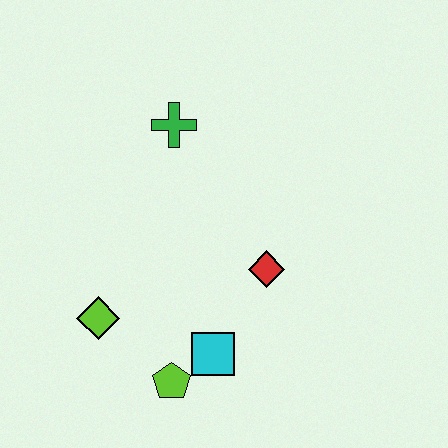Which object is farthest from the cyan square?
The green cross is farthest from the cyan square.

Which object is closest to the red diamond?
The cyan square is closest to the red diamond.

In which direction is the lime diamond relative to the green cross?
The lime diamond is below the green cross.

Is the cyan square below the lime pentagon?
No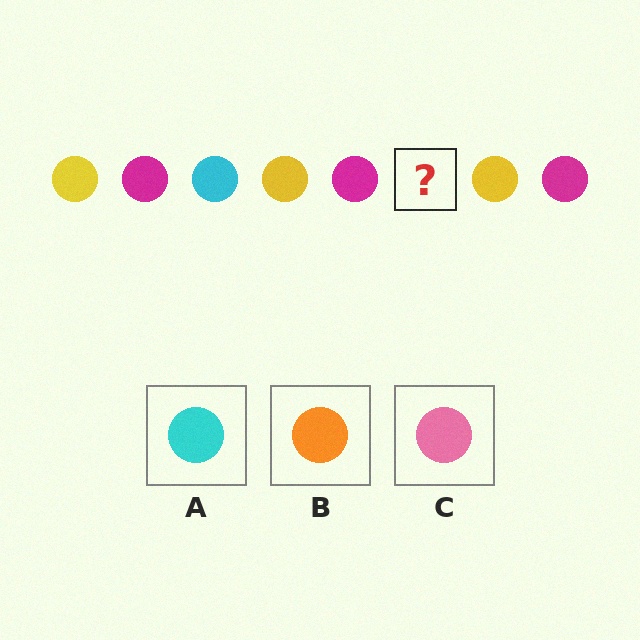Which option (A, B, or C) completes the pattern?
A.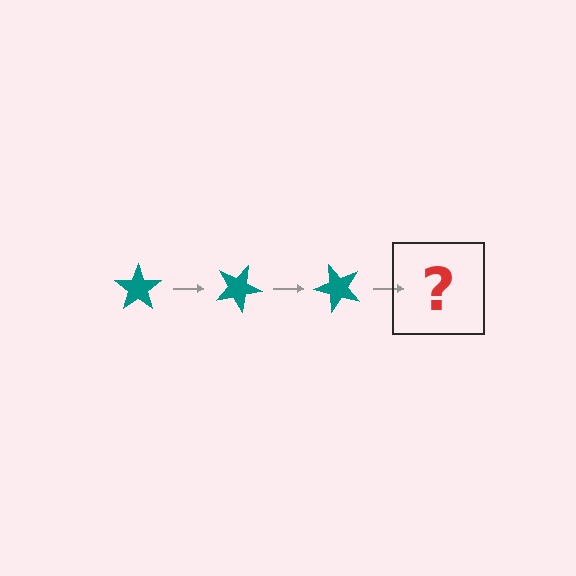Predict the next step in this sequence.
The next step is a teal star rotated 75 degrees.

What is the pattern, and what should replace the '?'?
The pattern is that the star rotates 25 degrees each step. The '?' should be a teal star rotated 75 degrees.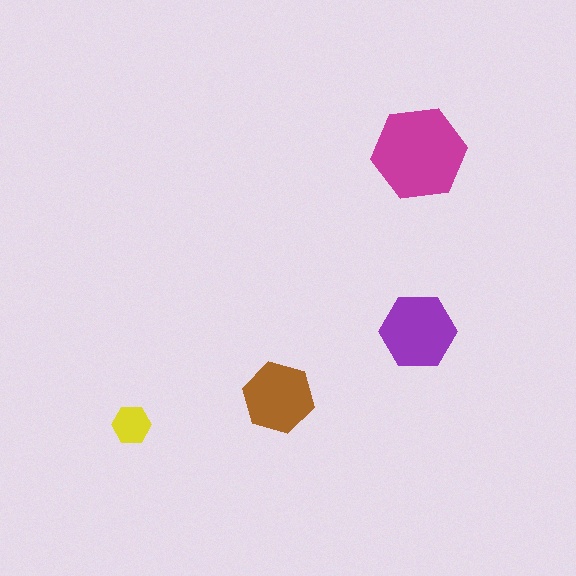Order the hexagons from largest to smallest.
the magenta one, the purple one, the brown one, the yellow one.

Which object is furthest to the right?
The magenta hexagon is rightmost.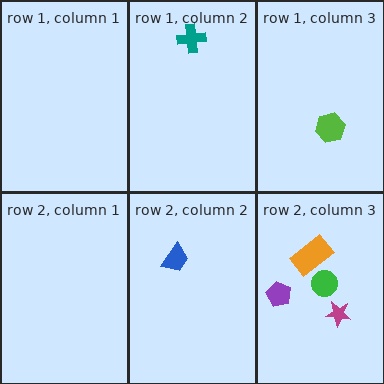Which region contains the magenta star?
The row 2, column 3 region.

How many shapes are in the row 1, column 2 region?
1.